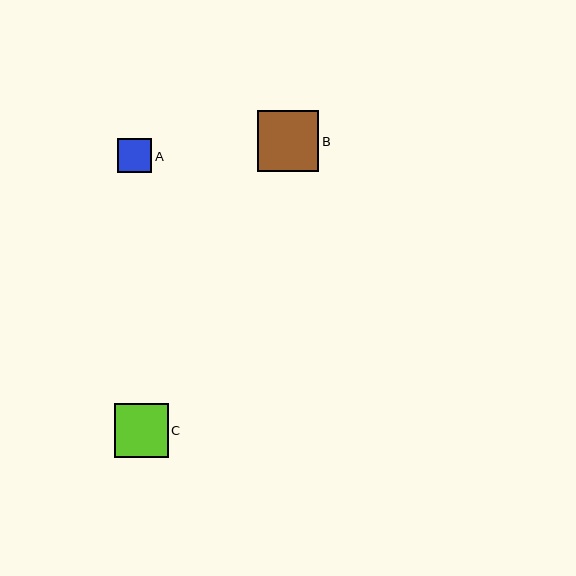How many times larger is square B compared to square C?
Square B is approximately 1.1 times the size of square C.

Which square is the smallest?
Square A is the smallest with a size of approximately 34 pixels.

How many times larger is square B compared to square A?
Square B is approximately 1.8 times the size of square A.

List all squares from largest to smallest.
From largest to smallest: B, C, A.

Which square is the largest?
Square B is the largest with a size of approximately 61 pixels.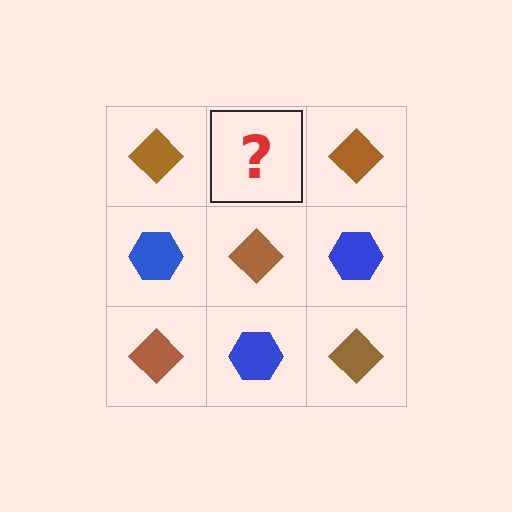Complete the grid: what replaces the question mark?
The question mark should be replaced with a blue hexagon.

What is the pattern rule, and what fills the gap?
The rule is that it alternates brown diamond and blue hexagon in a checkerboard pattern. The gap should be filled with a blue hexagon.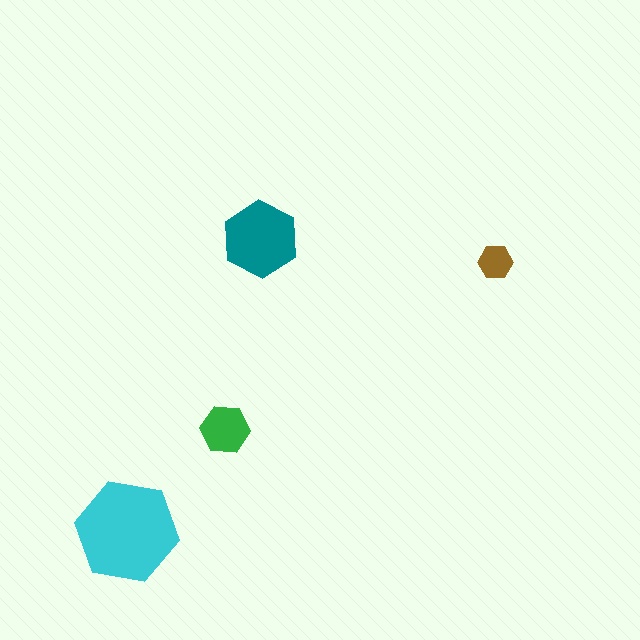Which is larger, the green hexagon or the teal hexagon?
The teal one.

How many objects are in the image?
There are 4 objects in the image.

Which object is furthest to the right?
The brown hexagon is rightmost.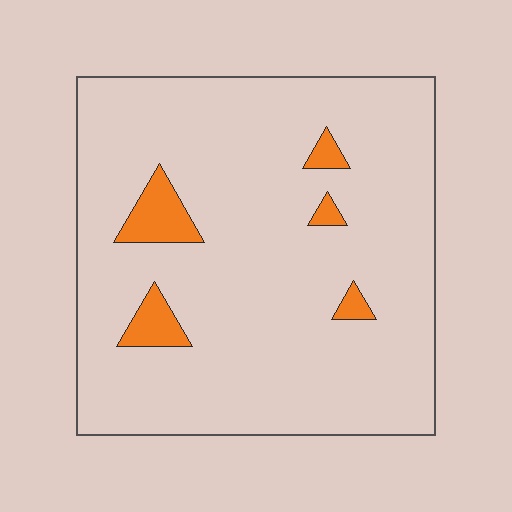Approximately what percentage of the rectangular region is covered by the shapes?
Approximately 5%.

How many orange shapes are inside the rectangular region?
5.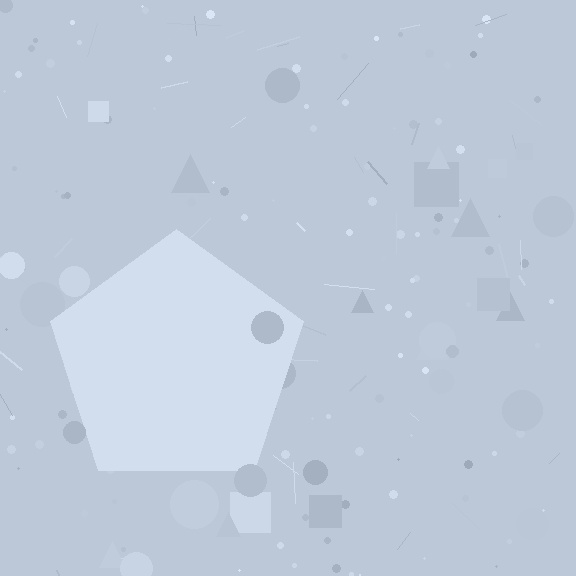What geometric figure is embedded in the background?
A pentagon is embedded in the background.